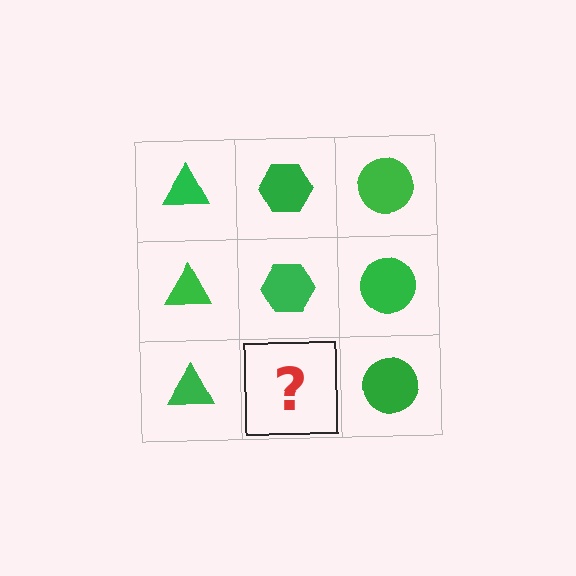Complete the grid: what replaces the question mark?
The question mark should be replaced with a green hexagon.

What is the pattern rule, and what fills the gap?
The rule is that each column has a consistent shape. The gap should be filled with a green hexagon.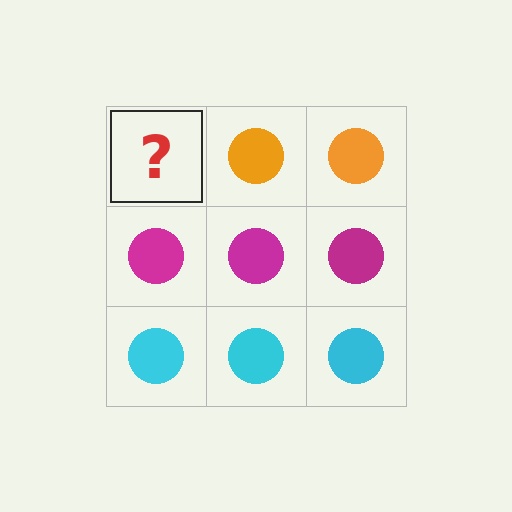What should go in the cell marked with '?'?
The missing cell should contain an orange circle.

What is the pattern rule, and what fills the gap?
The rule is that each row has a consistent color. The gap should be filled with an orange circle.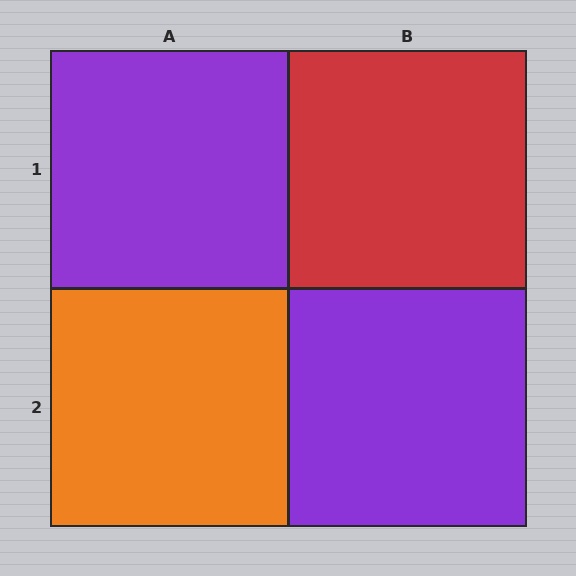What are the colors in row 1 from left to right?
Purple, red.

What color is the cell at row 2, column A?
Orange.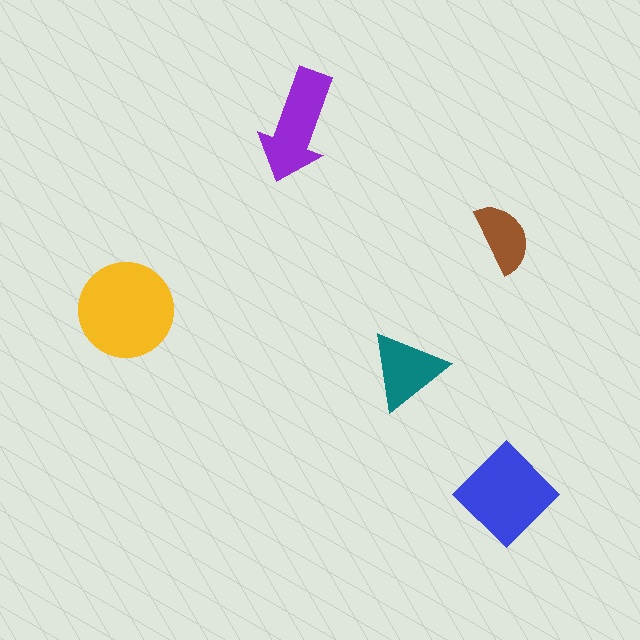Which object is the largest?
The yellow circle.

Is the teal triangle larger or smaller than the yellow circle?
Smaller.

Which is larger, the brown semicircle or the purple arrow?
The purple arrow.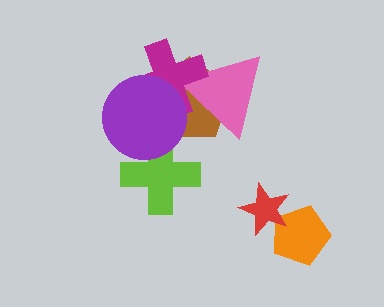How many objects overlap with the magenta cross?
3 objects overlap with the magenta cross.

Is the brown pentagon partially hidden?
Yes, it is partially covered by another shape.